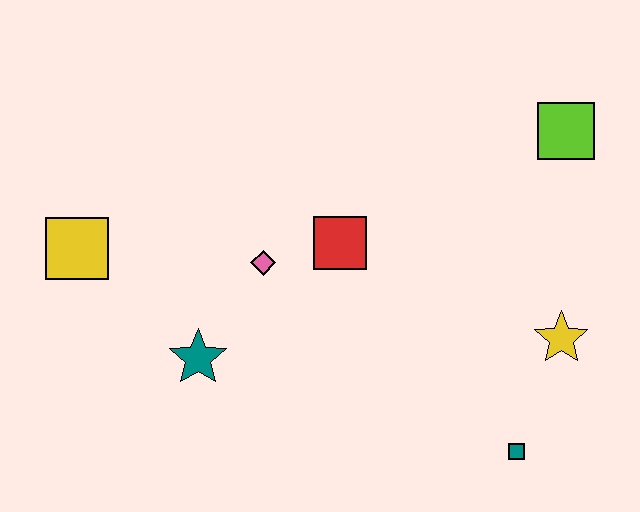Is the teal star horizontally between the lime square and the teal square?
No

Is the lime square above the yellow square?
Yes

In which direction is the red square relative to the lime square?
The red square is to the left of the lime square.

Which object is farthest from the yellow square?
The lime square is farthest from the yellow square.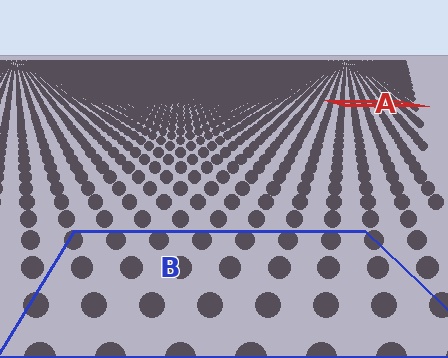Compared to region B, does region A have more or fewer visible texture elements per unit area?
Region A has more texture elements per unit area — they are packed more densely because it is farther away.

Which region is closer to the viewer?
Region B is closer. The texture elements there are larger and more spread out.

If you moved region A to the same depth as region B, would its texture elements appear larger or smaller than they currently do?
They would appear larger. At a closer depth, the same texture elements are projected at a bigger on-screen size.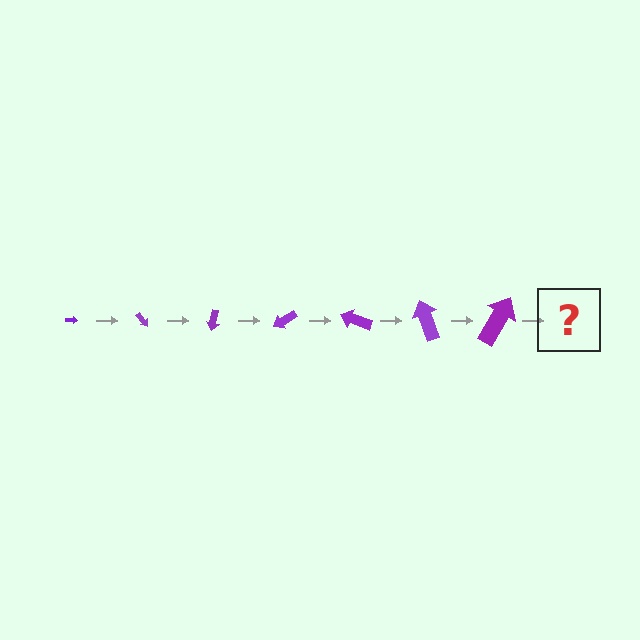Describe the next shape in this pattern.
It should be an arrow, larger than the previous one and rotated 350 degrees from the start.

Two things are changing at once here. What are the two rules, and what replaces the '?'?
The two rules are that the arrow grows larger each step and it rotates 50 degrees each step. The '?' should be an arrow, larger than the previous one and rotated 350 degrees from the start.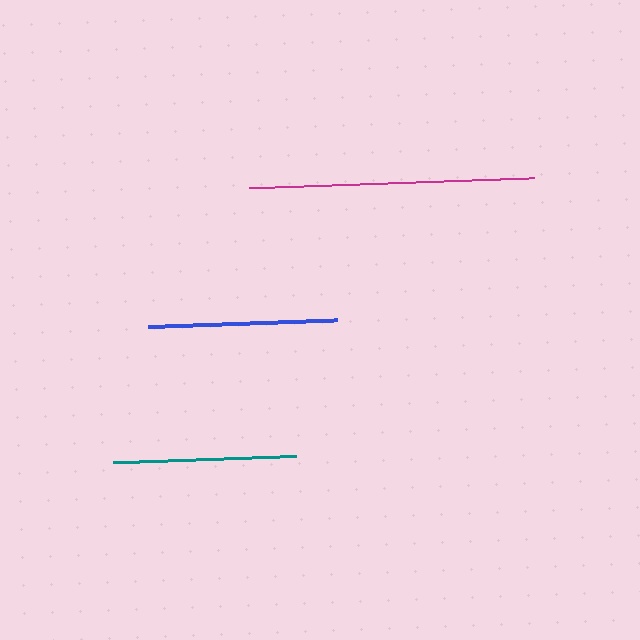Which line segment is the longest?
The magenta line is the longest at approximately 286 pixels.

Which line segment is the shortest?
The teal line is the shortest at approximately 183 pixels.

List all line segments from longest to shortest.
From longest to shortest: magenta, blue, teal.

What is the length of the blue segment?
The blue segment is approximately 189 pixels long.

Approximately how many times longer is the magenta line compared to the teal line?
The magenta line is approximately 1.6 times the length of the teal line.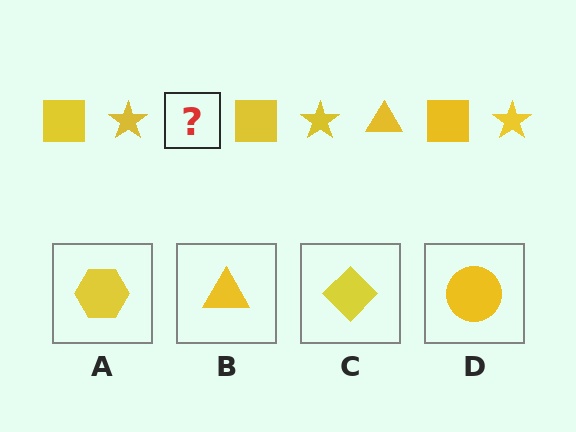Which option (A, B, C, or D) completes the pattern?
B.